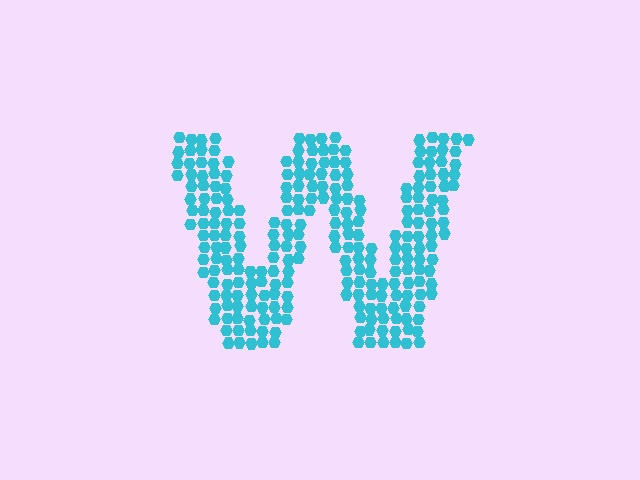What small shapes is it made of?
It is made of small hexagons.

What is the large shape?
The large shape is the letter W.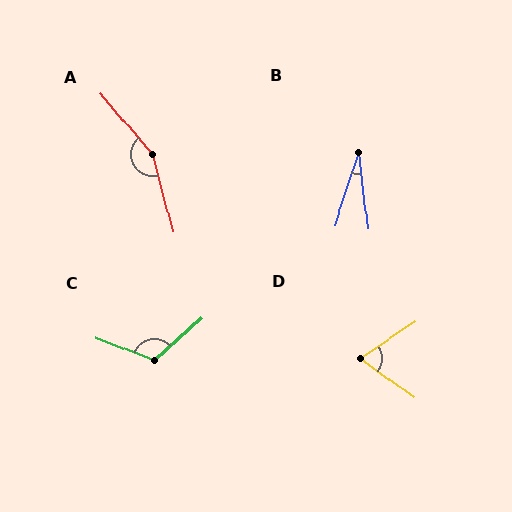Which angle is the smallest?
B, at approximately 25 degrees.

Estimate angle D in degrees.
Approximately 70 degrees.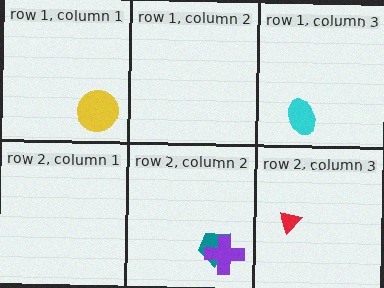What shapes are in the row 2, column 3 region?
The red triangle.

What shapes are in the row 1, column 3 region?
The cyan ellipse.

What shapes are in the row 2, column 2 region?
The teal trapezoid, the purple cross.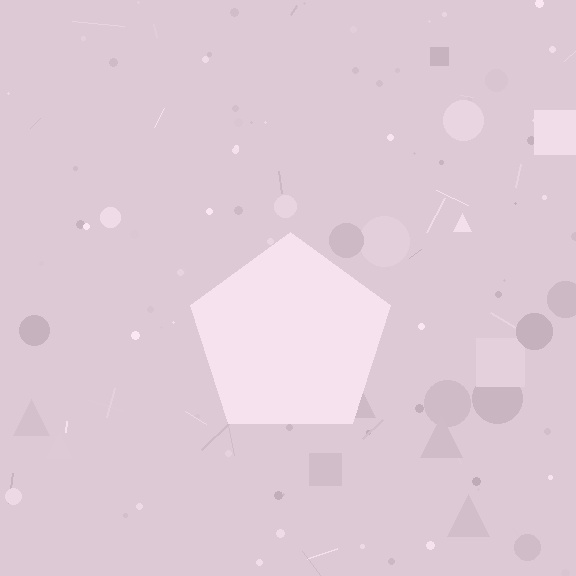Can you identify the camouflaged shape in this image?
The camouflaged shape is a pentagon.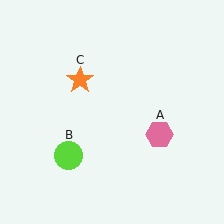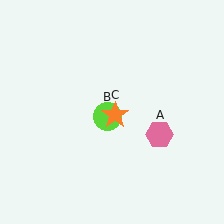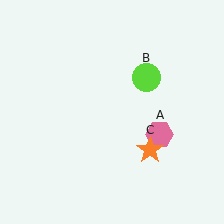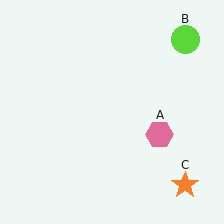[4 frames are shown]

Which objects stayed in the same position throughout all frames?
Pink hexagon (object A) remained stationary.